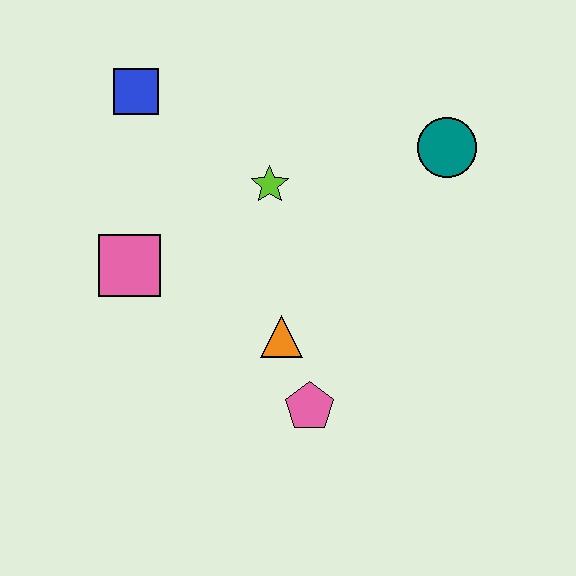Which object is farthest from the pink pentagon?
The blue square is farthest from the pink pentagon.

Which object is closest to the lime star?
The orange triangle is closest to the lime star.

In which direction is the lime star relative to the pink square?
The lime star is to the right of the pink square.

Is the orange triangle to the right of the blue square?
Yes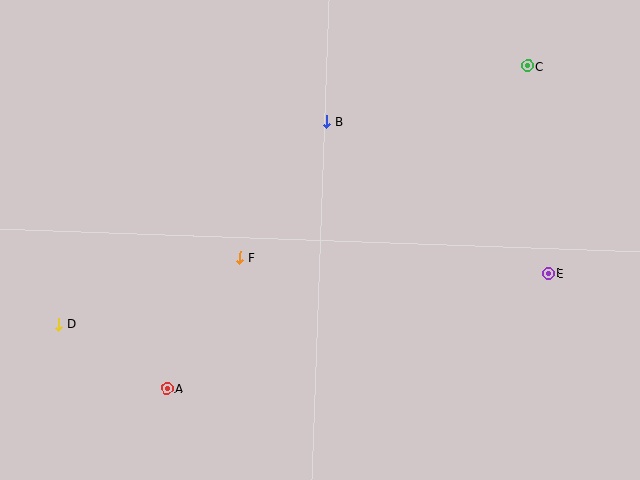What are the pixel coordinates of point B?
Point B is at (327, 121).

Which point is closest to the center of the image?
Point F at (240, 257) is closest to the center.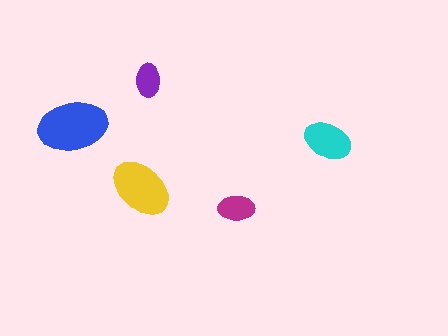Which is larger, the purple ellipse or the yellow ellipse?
The yellow one.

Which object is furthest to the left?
The blue ellipse is leftmost.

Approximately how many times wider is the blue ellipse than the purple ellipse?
About 2 times wider.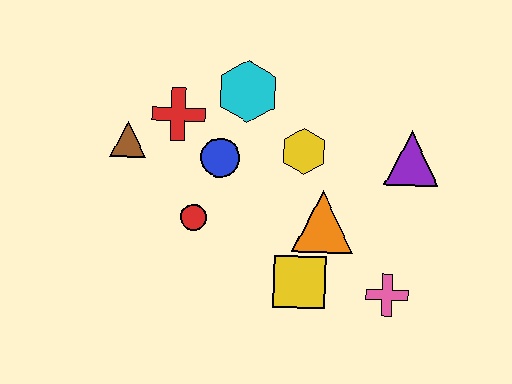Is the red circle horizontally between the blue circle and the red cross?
Yes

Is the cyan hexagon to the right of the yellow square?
No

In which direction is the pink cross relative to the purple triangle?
The pink cross is below the purple triangle.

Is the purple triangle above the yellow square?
Yes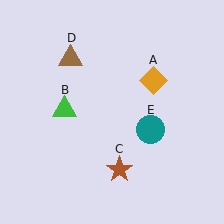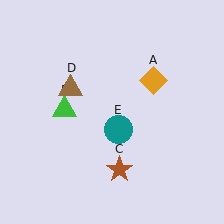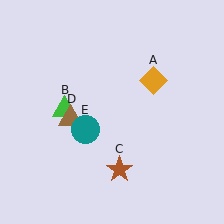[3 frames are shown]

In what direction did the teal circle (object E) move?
The teal circle (object E) moved left.